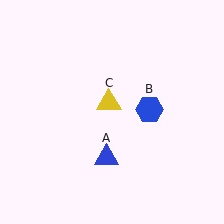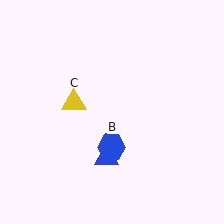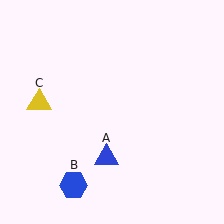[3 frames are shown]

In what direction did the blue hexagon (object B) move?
The blue hexagon (object B) moved down and to the left.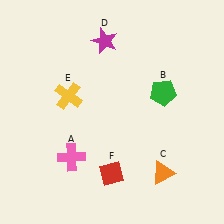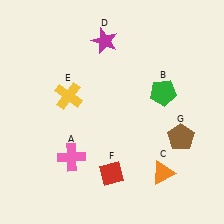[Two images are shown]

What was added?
A brown pentagon (G) was added in Image 2.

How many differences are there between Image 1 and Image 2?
There is 1 difference between the two images.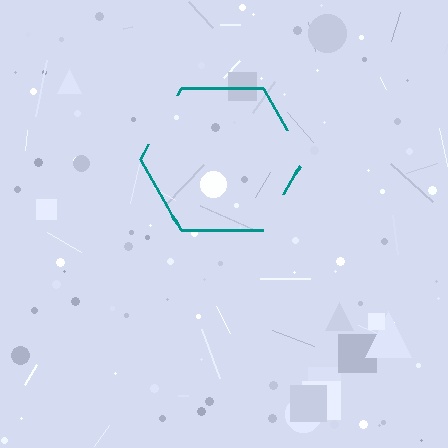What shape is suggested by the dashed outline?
The dashed outline suggests a hexagon.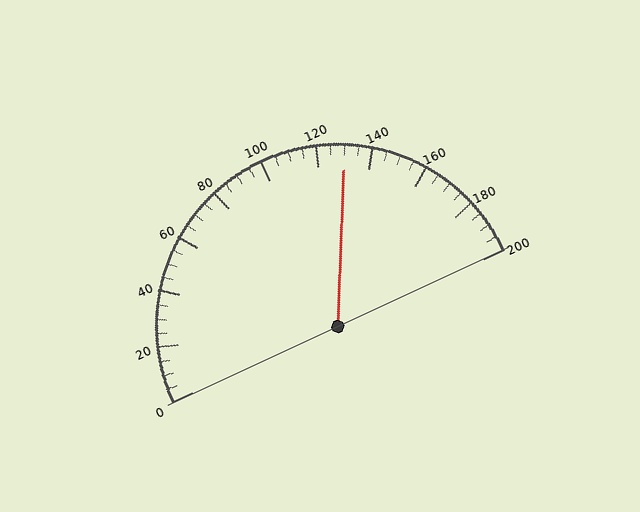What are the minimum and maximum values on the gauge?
The gauge ranges from 0 to 200.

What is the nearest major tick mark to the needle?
The nearest major tick mark is 120.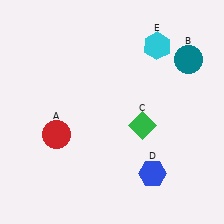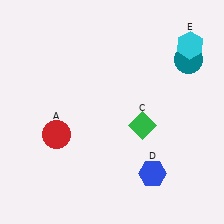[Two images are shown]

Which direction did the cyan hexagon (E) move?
The cyan hexagon (E) moved right.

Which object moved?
The cyan hexagon (E) moved right.